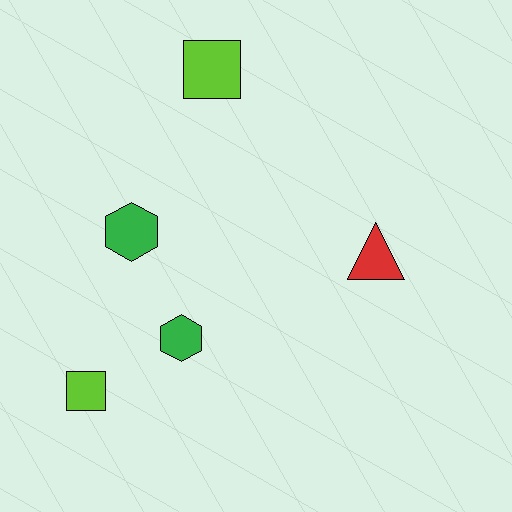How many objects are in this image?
There are 5 objects.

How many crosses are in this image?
There are no crosses.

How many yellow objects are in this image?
There are no yellow objects.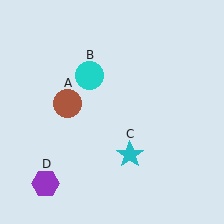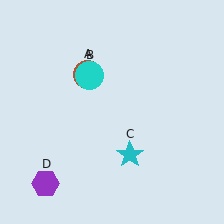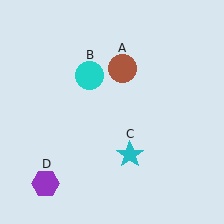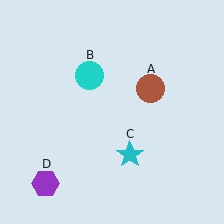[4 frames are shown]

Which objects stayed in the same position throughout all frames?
Cyan circle (object B) and cyan star (object C) and purple hexagon (object D) remained stationary.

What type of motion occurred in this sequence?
The brown circle (object A) rotated clockwise around the center of the scene.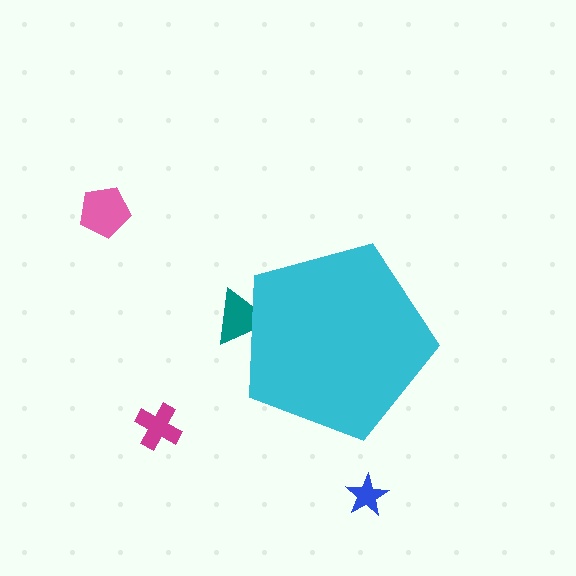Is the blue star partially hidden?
No, the blue star is fully visible.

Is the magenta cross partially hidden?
No, the magenta cross is fully visible.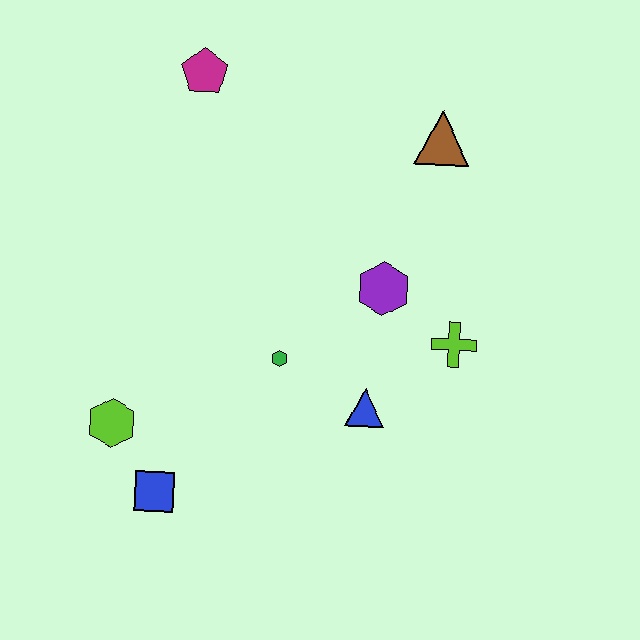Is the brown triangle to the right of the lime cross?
No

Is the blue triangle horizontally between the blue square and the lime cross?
Yes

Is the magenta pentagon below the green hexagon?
No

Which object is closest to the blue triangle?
The green hexagon is closest to the blue triangle.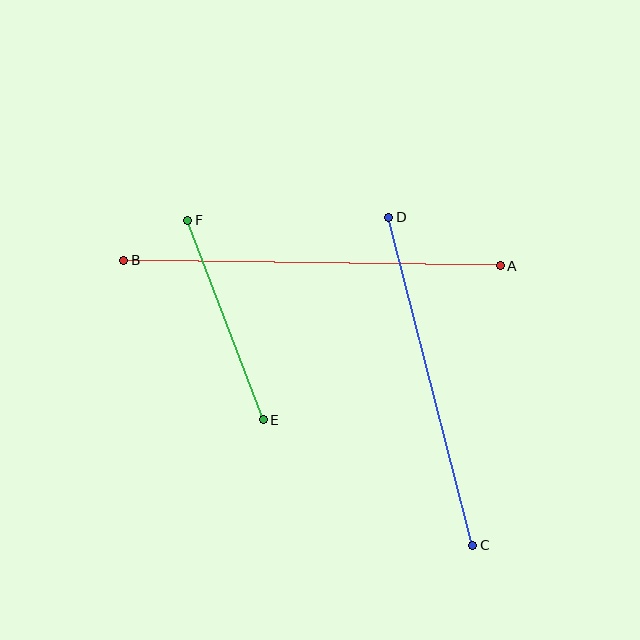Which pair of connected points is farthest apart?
Points A and B are farthest apart.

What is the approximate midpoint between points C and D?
The midpoint is at approximately (431, 381) pixels.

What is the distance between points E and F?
The distance is approximately 213 pixels.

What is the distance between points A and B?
The distance is approximately 376 pixels.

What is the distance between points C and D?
The distance is approximately 339 pixels.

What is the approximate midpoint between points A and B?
The midpoint is at approximately (312, 263) pixels.